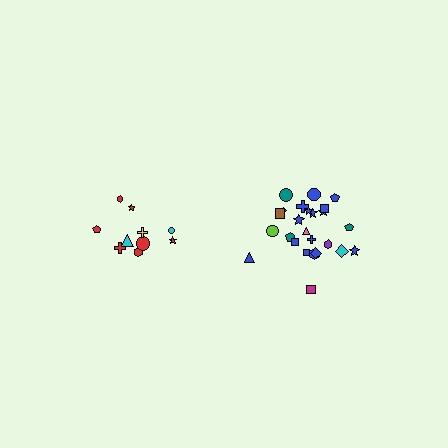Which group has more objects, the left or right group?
The right group.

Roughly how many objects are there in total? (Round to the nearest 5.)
Roughly 35 objects in total.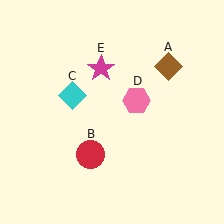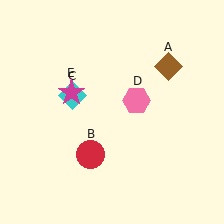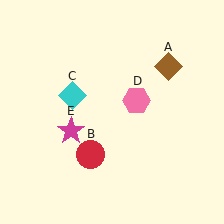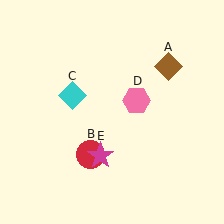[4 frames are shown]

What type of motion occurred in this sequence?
The magenta star (object E) rotated counterclockwise around the center of the scene.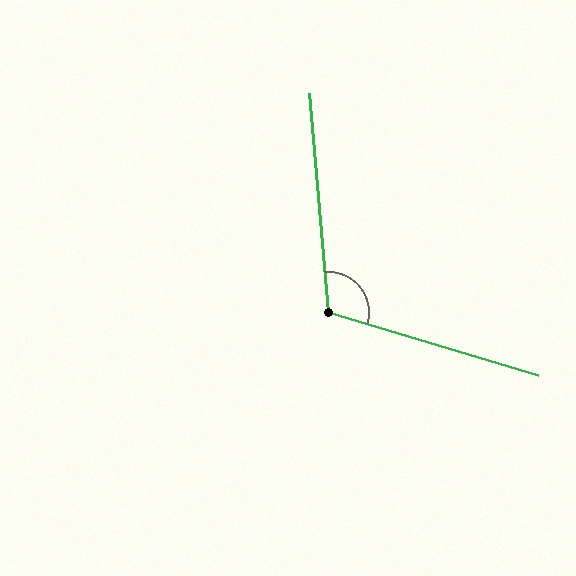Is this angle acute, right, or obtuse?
It is obtuse.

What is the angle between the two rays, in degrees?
Approximately 112 degrees.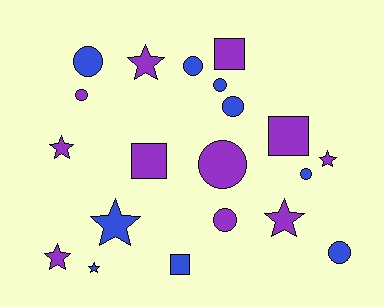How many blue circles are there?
There are 6 blue circles.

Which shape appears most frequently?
Circle, with 9 objects.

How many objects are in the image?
There are 20 objects.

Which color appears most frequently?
Purple, with 11 objects.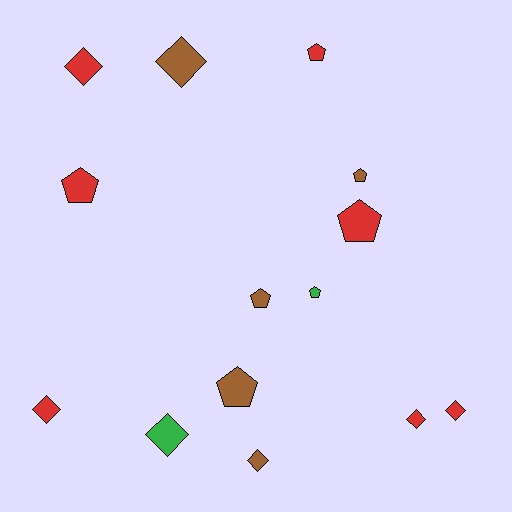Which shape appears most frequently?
Diamond, with 7 objects.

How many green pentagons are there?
There is 1 green pentagon.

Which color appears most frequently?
Red, with 7 objects.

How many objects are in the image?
There are 14 objects.